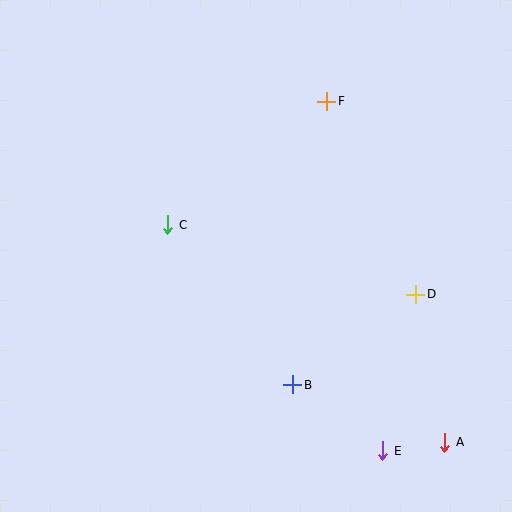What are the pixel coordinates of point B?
Point B is at (293, 385).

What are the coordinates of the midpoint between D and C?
The midpoint between D and C is at (292, 260).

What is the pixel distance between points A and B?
The distance between A and B is 163 pixels.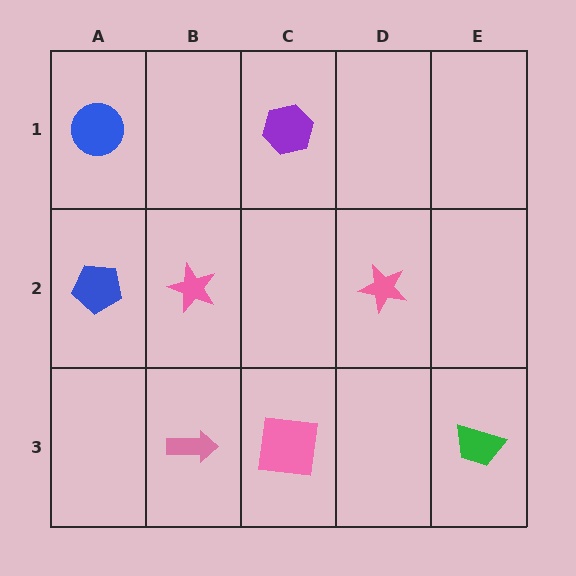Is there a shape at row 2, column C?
No, that cell is empty.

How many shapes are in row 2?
3 shapes.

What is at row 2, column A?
A blue pentagon.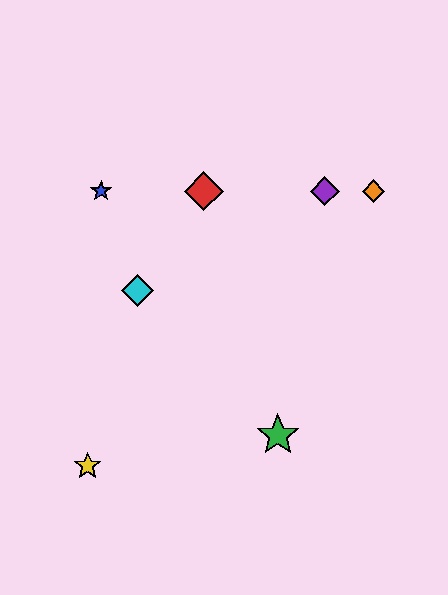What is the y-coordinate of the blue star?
The blue star is at y≈191.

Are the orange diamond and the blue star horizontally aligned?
Yes, both are at y≈191.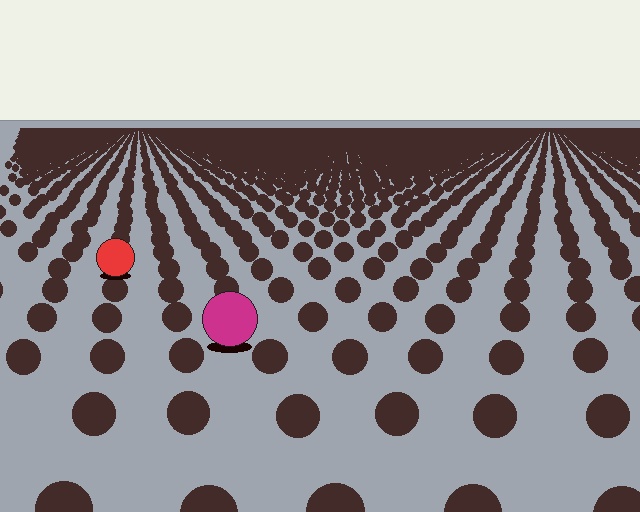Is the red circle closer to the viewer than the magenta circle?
No. The magenta circle is closer — you can tell from the texture gradient: the ground texture is coarser near it.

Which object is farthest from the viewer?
The red circle is farthest from the viewer. It appears smaller and the ground texture around it is denser.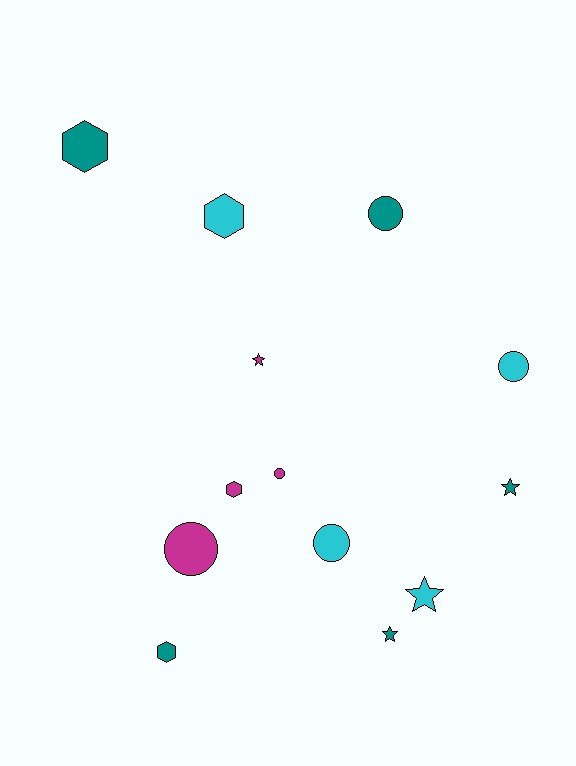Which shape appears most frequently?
Circle, with 5 objects.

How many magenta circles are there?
There are 2 magenta circles.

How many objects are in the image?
There are 13 objects.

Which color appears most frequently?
Teal, with 5 objects.